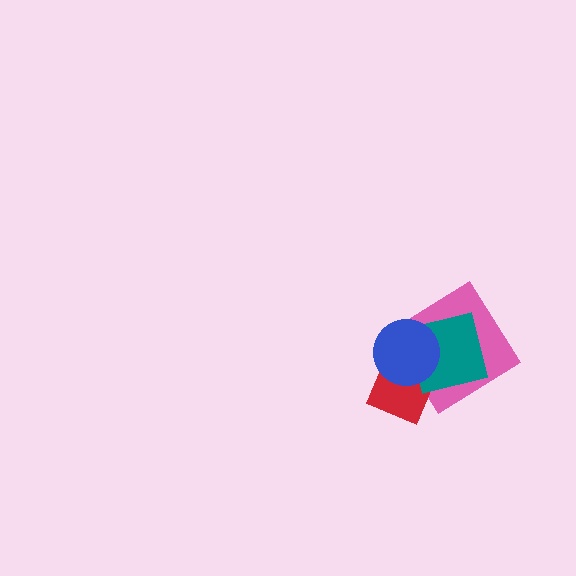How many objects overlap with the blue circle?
3 objects overlap with the blue circle.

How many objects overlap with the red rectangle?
3 objects overlap with the red rectangle.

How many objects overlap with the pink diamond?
3 objects overlap with the pink diamond.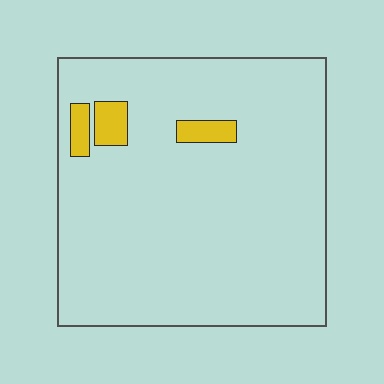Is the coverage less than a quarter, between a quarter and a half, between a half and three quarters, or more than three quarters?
Less than a quarter.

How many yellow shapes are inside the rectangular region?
3.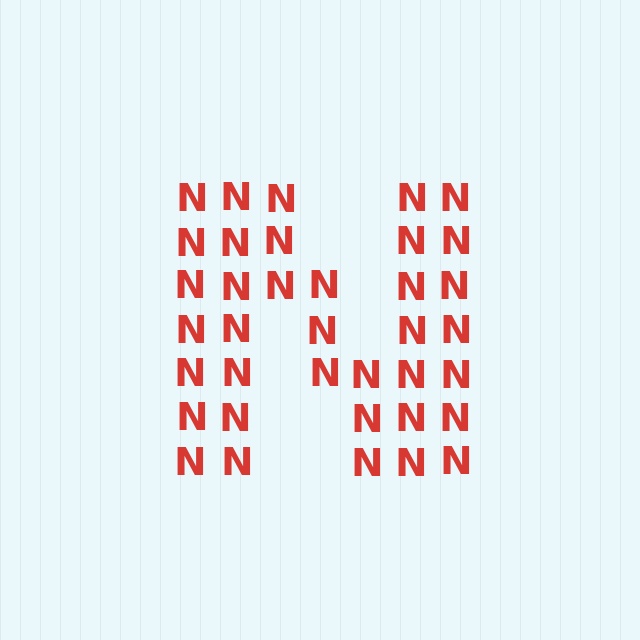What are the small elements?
The small elements are letter N's.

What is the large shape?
The large shape is the letter N.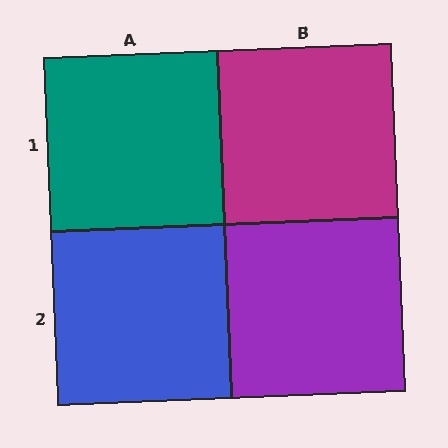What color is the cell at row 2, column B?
Purple.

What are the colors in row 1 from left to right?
Teal, magenta.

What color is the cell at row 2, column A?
Blue.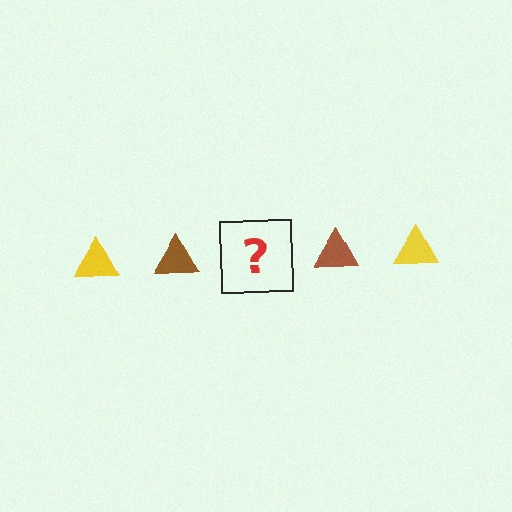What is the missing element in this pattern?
The missing element is a yellow triangle.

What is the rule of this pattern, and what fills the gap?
The rule is that the pattern cycles through yellow, brown triangles. The gap should be filled with a yellow triangle.